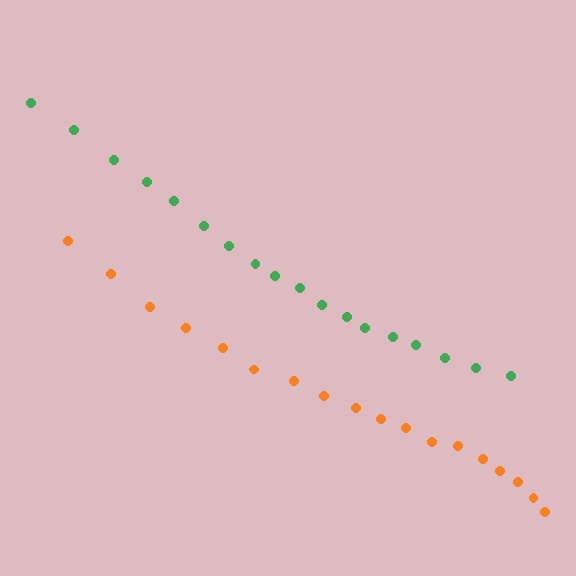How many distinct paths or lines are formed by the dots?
There are 2 distinct paths.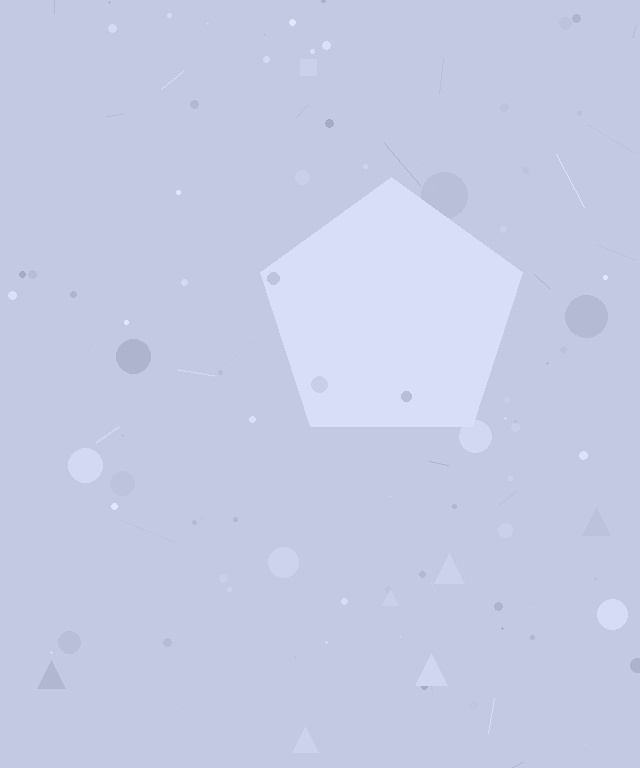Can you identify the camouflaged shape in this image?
The camouflaged shape is a pentagon.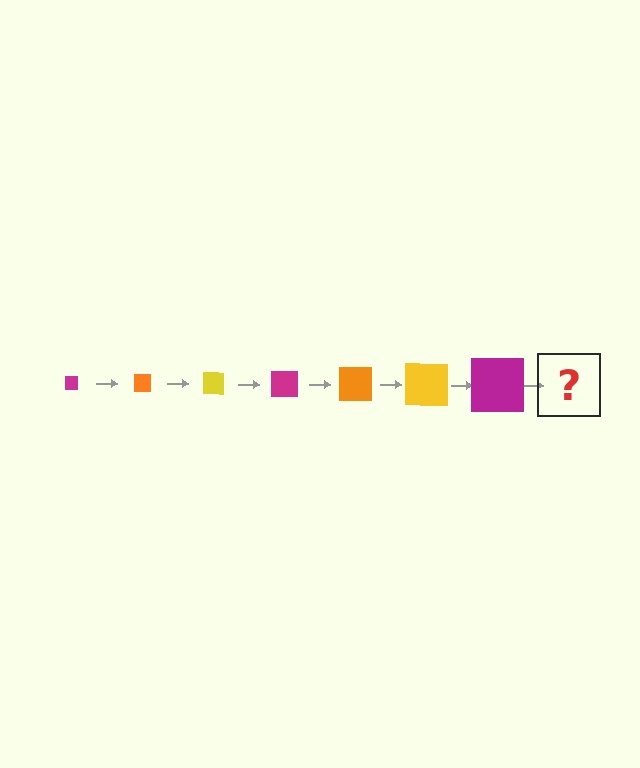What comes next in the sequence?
The next element should be an orange square, larger than the previous one.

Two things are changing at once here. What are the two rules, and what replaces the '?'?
The two rules are that the square grows larger each step and the color cycles through magenta, orange, and yellow. The '?' should be an orange square, larger than the previous one.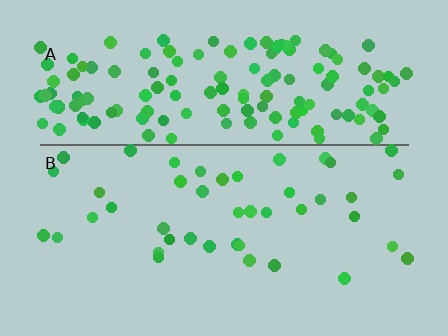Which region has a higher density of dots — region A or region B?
A (the top).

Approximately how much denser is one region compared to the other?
Approximately 3.7× — region A over region B.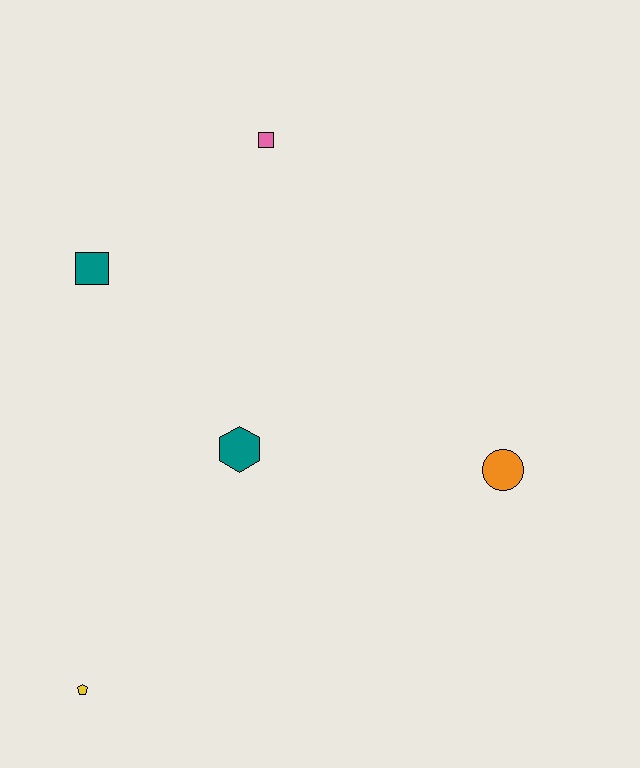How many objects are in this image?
There are 5 objects.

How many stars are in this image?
There are no stars.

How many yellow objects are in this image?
There is 1 yellow object.